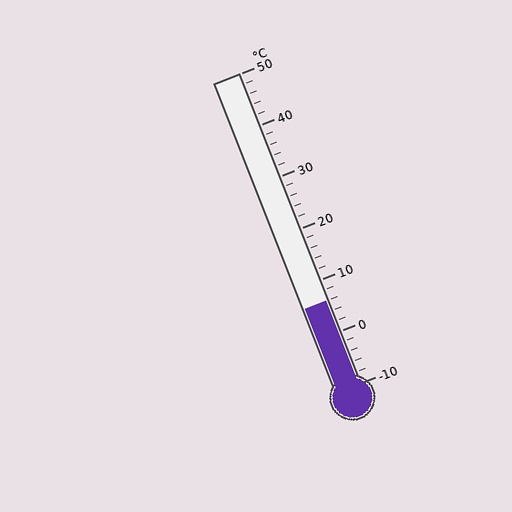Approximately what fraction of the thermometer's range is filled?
The thermometer is filled to approximately 25% of its range.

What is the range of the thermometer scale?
The thermometer scale ranges from -10°C to 50°C.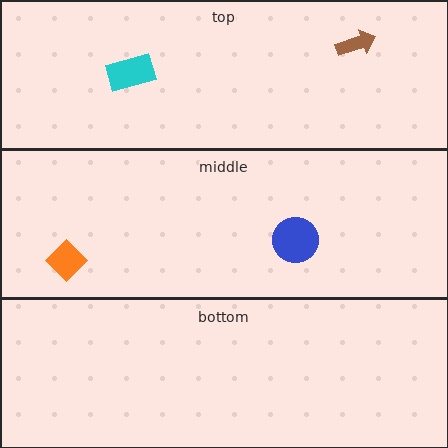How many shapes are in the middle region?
2.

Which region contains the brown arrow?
The top region.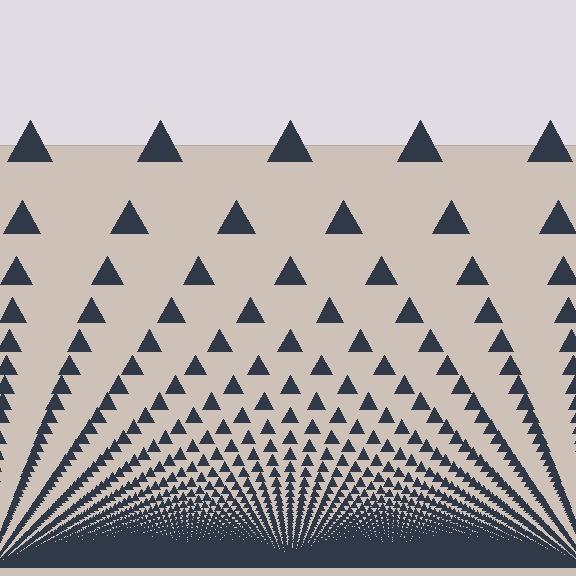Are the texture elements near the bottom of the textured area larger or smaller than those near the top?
Smaller. The gradient is inverted — elements near the bottom are smaller and denser.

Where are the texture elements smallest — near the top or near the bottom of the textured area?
Near the bottom.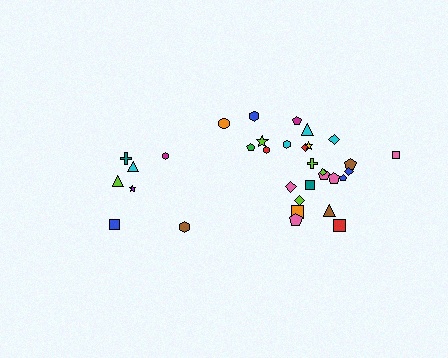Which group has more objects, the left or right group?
The right group.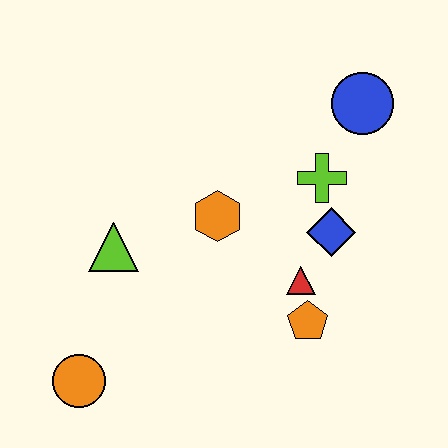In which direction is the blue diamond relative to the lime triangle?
The blue diamond is to the right of the lime triangle.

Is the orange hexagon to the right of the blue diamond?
No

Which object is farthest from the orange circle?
The blue circle is farthest from the orange circle.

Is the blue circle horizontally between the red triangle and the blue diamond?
No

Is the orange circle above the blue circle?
No